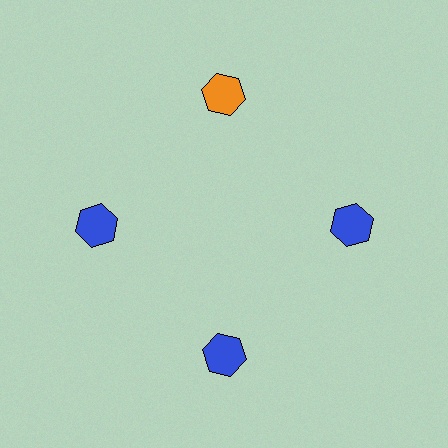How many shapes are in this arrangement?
There are 4 shapes arranged in a ring pattern.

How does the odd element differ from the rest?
It has a different color: orange instead of blue.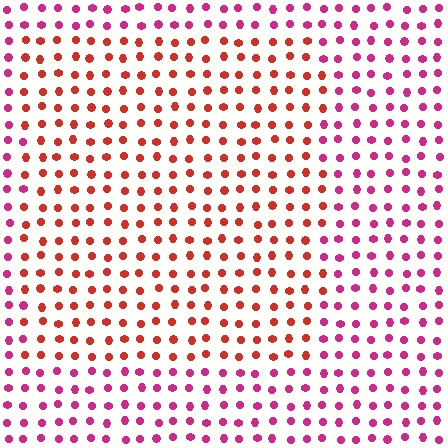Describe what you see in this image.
The image is filled with small magenta elements in a uniform arrangement. A rectangle-shaped region is visible where the elements are tinted to a slightly different hue, forming a subtle color boundary.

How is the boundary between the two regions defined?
The boundary is defined purely by a slight shift in hue (about 38 degrees). Spacing, size, and orientation are identical on both sides.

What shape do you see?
I see a rectangle.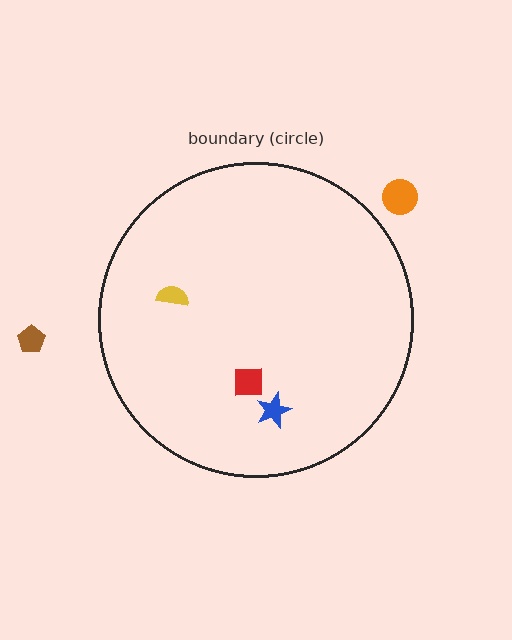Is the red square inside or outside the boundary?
Inside.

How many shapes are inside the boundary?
3 inside, 2 outside.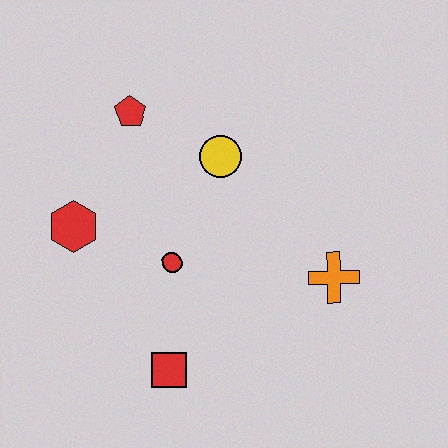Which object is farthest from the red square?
The red pentagon is farthest from the red square.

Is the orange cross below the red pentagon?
Yes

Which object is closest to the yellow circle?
The red pentagon is closest to the yellow circle.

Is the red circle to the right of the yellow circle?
No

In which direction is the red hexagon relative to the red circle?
The red hexagon is to the left of the red circle.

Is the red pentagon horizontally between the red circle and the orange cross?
No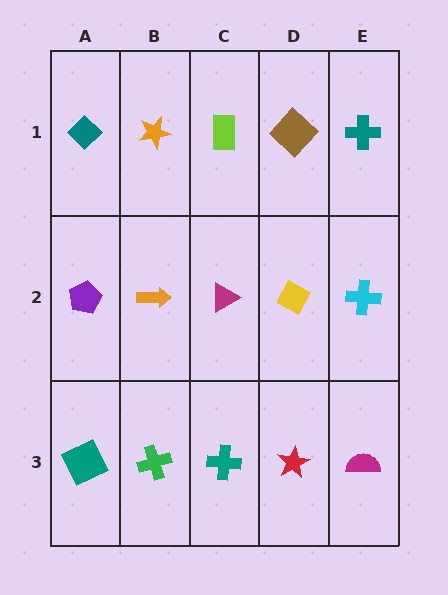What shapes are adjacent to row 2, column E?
A teal cross (row 1, column E), a magenta semicircle (row 3, column E), a yellow diamond (row 2, column D).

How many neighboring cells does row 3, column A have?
2.